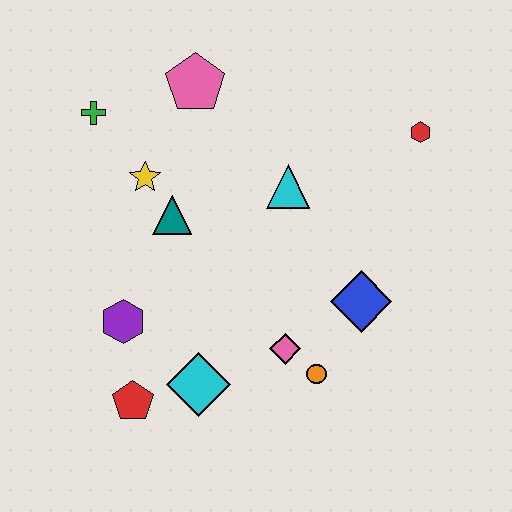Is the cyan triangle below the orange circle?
No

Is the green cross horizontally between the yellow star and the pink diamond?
No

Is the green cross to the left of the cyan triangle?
Yes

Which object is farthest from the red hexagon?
The red pentagon is farthest from the red hexagon.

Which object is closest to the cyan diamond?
The red pentagon is closest to the cyan diamond.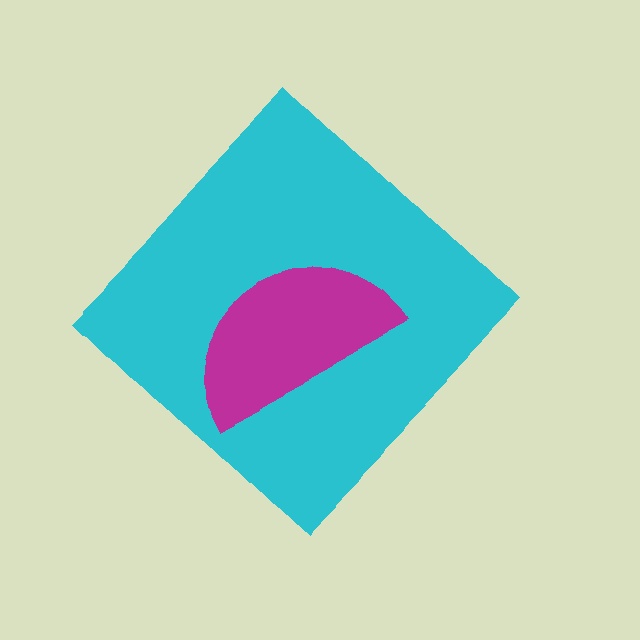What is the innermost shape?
The magenta semicircle.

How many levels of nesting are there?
2.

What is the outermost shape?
The cyan diamond.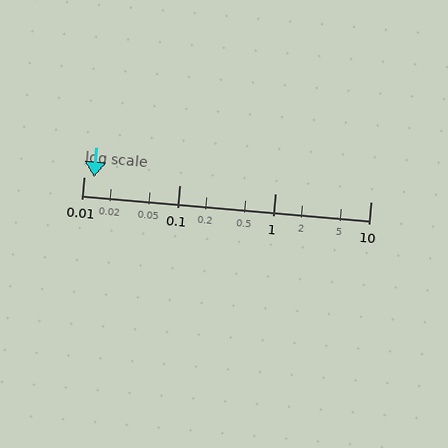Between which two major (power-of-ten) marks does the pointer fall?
The pointer is between 0.01 and 0.1.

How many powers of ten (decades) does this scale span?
The scale spans 3 decades, from 0.01 to 10.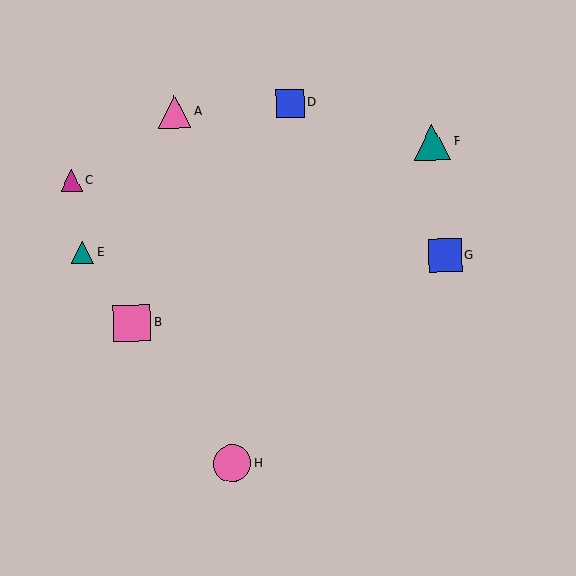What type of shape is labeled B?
Shape B is a pink square.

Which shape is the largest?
The pink circle (labeled H) is the largest.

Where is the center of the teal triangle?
The center of the teal triangle is at (432, 142).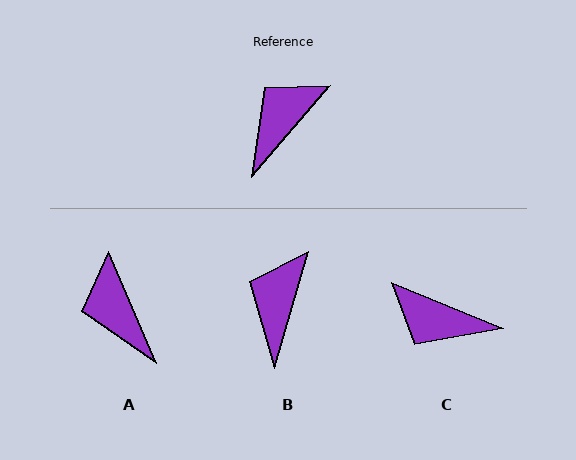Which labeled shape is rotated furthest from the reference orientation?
C, about 109 degrees away.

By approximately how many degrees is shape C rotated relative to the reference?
Approximately 109 degrees counter-clockwise.